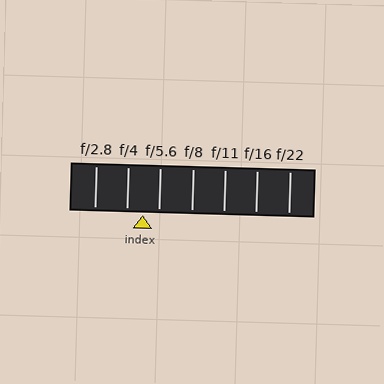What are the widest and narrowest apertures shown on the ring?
The widest aperture shown is f/2.8 and the narrowest is f/22.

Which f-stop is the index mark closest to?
The index mark is closest to f/5.6.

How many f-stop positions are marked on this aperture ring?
There are 7 f-stop positions marked.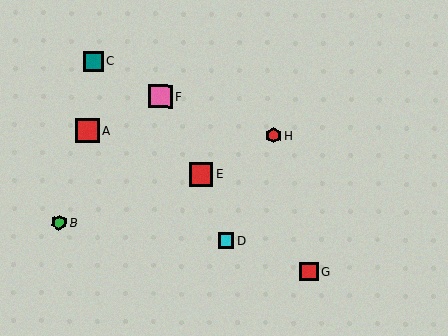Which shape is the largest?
The red square (labeled A) is the largest.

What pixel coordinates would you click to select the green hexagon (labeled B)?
Click at (59, 222) to select the green hexagon B.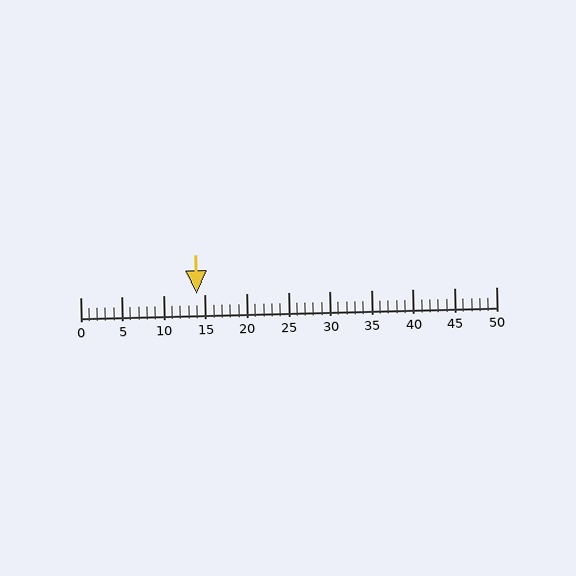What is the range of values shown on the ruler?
The ruler shows values from 0 to 50.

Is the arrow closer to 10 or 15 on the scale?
The arrow is closer to 15.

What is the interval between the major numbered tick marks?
The major tick marks are spaced 5 units apart.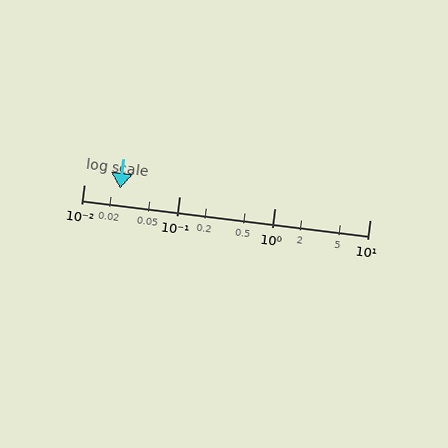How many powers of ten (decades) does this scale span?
The scale spans 3 decades, from 0.01 to 10.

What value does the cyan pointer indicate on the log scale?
The pointer indicates approximately 0.024.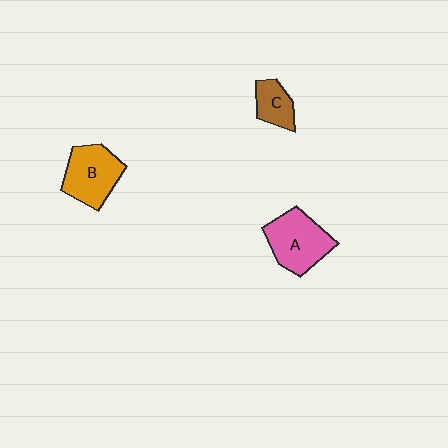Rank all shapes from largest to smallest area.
From largest to smallest: A (pink), B (orange), C (brown).